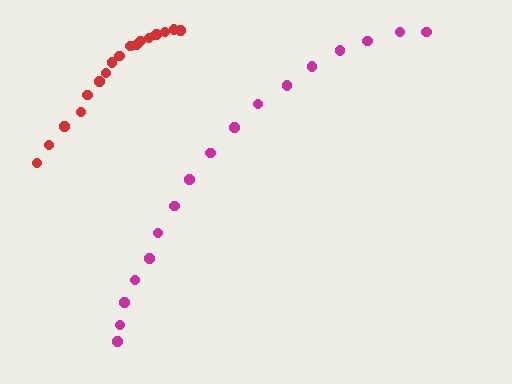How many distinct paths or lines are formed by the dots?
There are 2 distinct paths.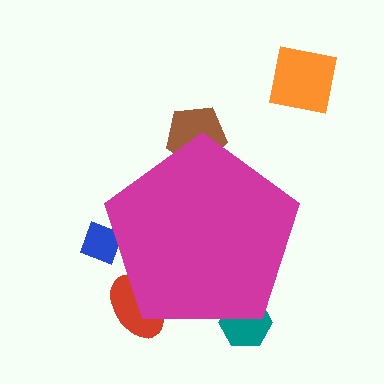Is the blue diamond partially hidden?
Yes, the blue diamond is partially hidden behind the magenta pentagon.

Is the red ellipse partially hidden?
Yes, the red ellipse is partially hidden behind the magenta pentagon.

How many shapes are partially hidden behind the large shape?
4 shapes are partially hidden.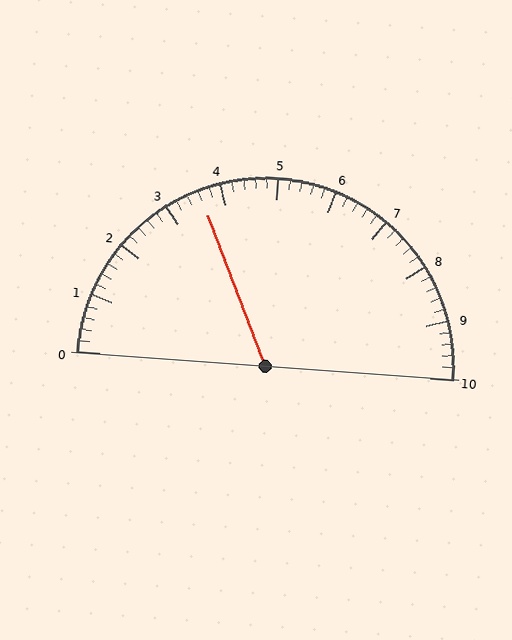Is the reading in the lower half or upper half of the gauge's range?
The reading is in the lower half of the range (0 to 10).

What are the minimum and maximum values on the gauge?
The gauge ranges from 0 to 10.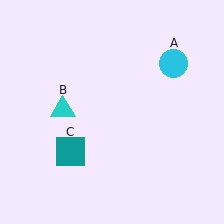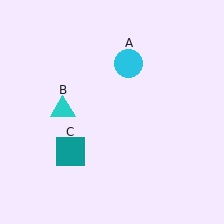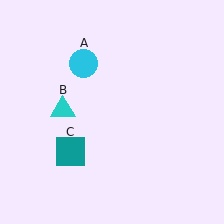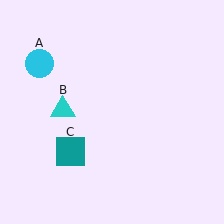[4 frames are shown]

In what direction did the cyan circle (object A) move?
The cyan circle (object A) moved left.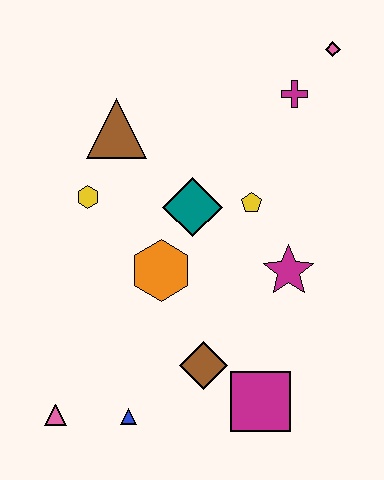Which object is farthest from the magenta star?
The pink triangle is farthest from the magenta star.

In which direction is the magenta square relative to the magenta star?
The magenta square is below the magenta star.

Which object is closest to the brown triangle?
The yellow hexagon is closest to the brown triangle.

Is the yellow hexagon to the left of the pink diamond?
Yes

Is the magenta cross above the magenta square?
Yes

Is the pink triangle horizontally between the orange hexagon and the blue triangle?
No